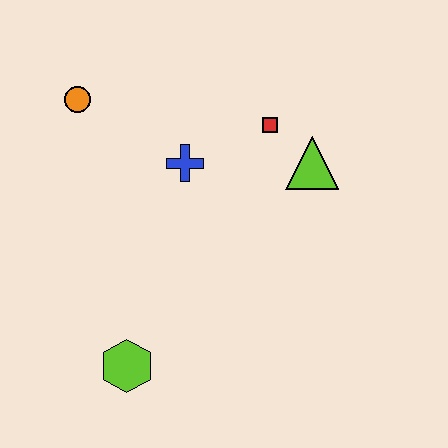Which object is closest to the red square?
The lime triangle is closest to the red square.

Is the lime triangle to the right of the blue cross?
Yes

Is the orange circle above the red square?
Yes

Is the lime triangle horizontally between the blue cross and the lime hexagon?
No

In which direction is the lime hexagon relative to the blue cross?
The lime hexagon is below the blue cross.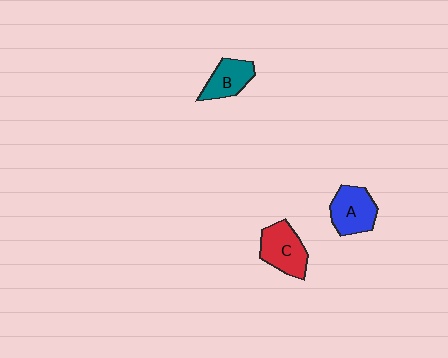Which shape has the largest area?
Shape C (red).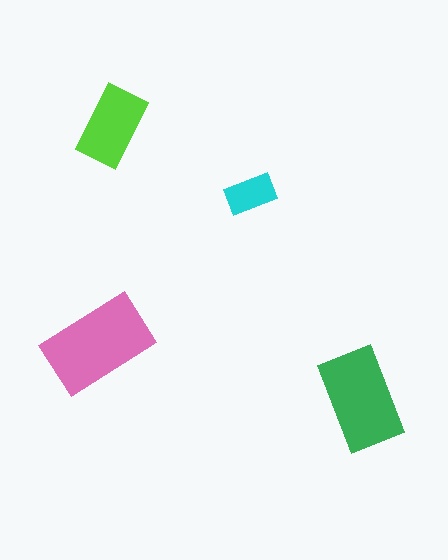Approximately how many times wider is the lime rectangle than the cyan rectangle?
About 1.5 times wider.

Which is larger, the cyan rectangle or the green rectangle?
The green one.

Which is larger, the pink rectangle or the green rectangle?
The pink one.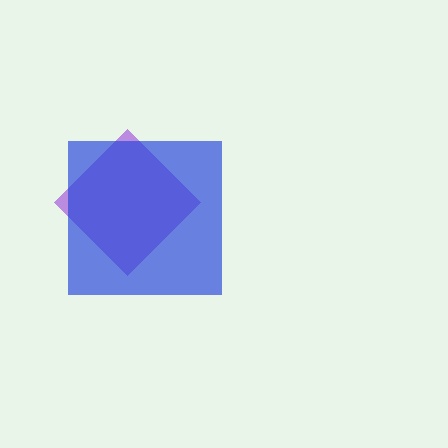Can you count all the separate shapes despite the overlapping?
Yes, there are 2 separate shapes.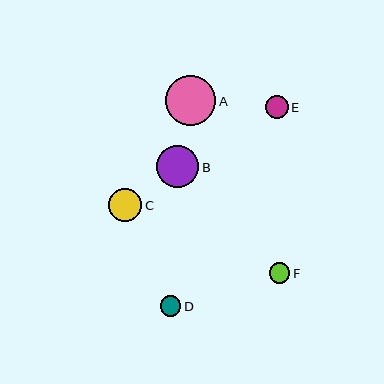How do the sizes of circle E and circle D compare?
Circle E and circle D are approximately the same size.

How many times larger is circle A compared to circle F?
Circle A is approximately 2.4 times the size of circle F.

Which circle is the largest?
Circle A is the largest with a size of approximately 50 pixels.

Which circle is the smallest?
Circle F is the smallest with a size of approximately 21 pixels.